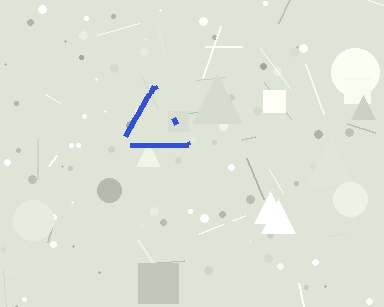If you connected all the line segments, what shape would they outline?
They would outline a triangle.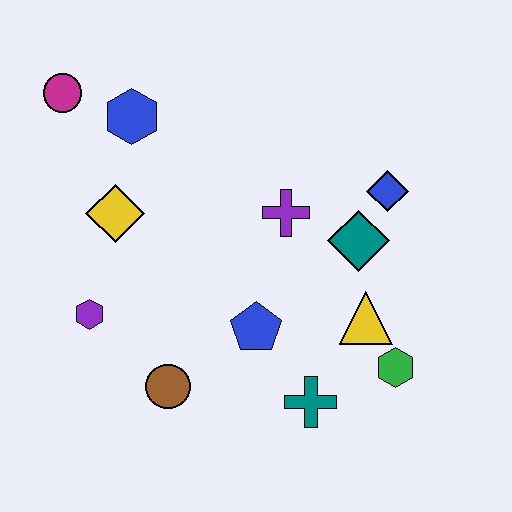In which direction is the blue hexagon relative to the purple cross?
The blue hexagon is to the left of the purple cross.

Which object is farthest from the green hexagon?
The magenta circle is farthest from the green hexagon.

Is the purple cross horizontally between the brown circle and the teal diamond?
Yes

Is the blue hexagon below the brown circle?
No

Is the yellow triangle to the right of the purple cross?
Yes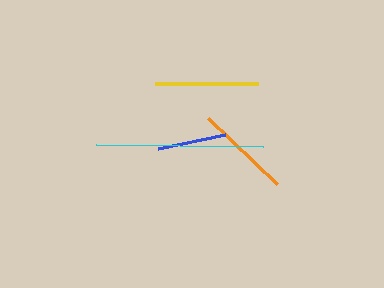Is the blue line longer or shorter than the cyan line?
The cyan line is longer than the blue line.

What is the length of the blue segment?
The blue segment is approximately 69 pixels long.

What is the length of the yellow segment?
The yellow segment is approximately 102 pixels long.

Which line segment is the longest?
The cyan line is the longest at approximately 167 pixels.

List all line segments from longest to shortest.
From longest to shortest: cyan, yellow, orange, blue.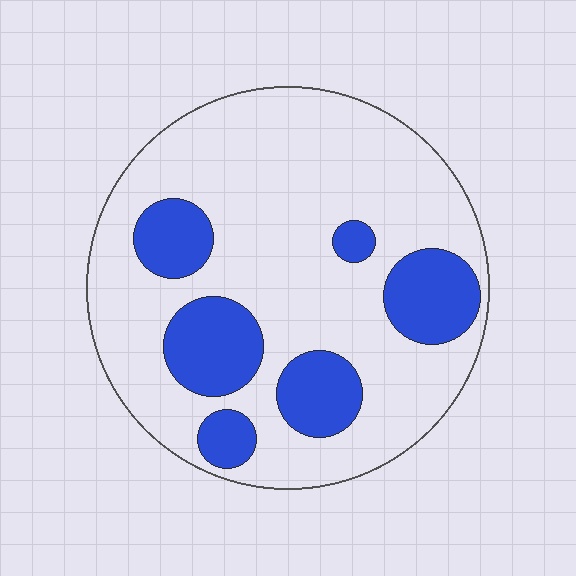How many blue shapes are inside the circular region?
6.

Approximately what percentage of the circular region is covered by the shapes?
Approximately 25%.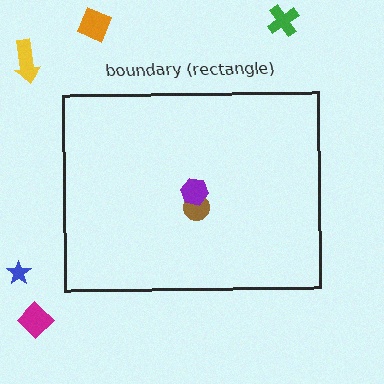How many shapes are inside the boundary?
2 inside, 5 outside.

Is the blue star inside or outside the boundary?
Outside.